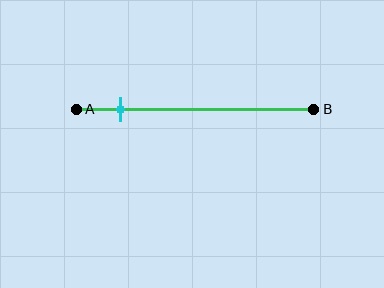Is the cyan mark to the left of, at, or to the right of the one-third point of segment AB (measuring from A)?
The cyan mark is to the left of the one-third point of segment AB.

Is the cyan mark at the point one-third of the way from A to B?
No, the mark is at about 20% from A, not at the 33% one-third point.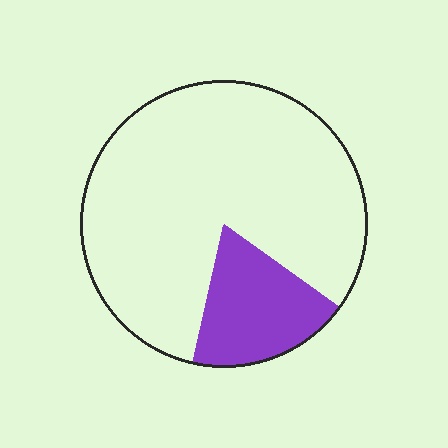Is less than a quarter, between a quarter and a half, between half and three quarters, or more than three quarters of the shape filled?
Less than a quarter.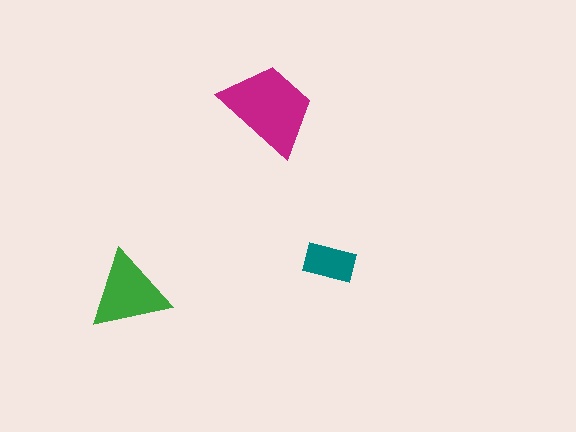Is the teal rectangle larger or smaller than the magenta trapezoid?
Smaller.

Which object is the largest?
The magenta trapezoid.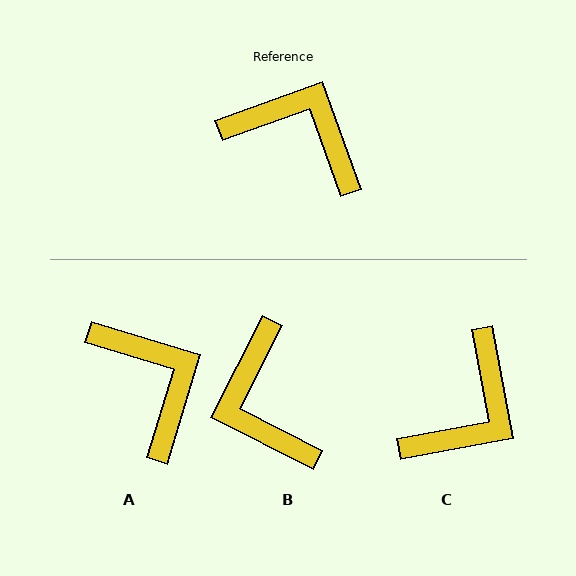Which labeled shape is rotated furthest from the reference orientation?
B, about 133 degrees away.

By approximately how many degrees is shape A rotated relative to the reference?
Approximately 37 degrees clockwise.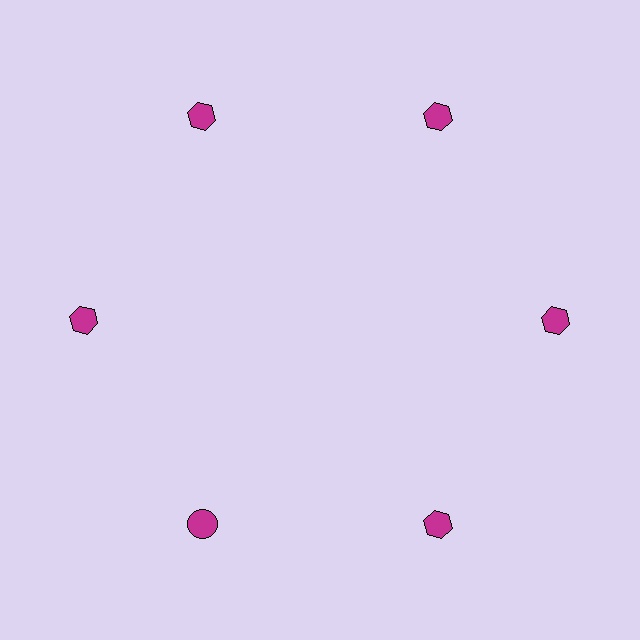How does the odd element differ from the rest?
It has a different shape: circle instead of hexagon.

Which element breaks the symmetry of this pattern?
The magenta circle at roughly the 7 o'clock position breaks the symmetry. All other shapes are magenta hexagons.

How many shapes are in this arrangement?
There are 6 shapes arranged in a ring pattern.